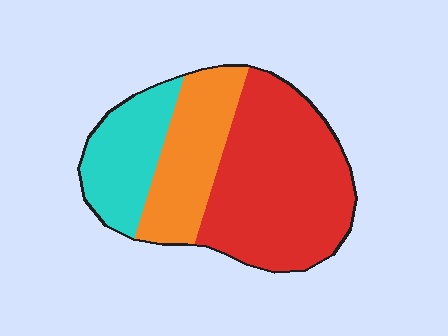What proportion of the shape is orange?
Orange takes up about one quarter (1/4) of the shape.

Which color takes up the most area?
Red, at roughly 50%.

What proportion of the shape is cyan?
Cyan covers roughly 20% of the shape.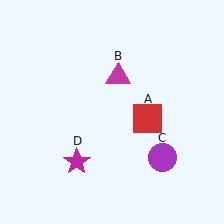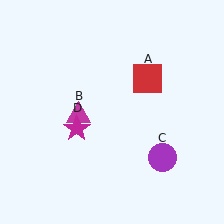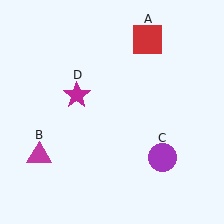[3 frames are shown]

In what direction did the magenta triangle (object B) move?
The magenta triangle (object B) moved down and to the left.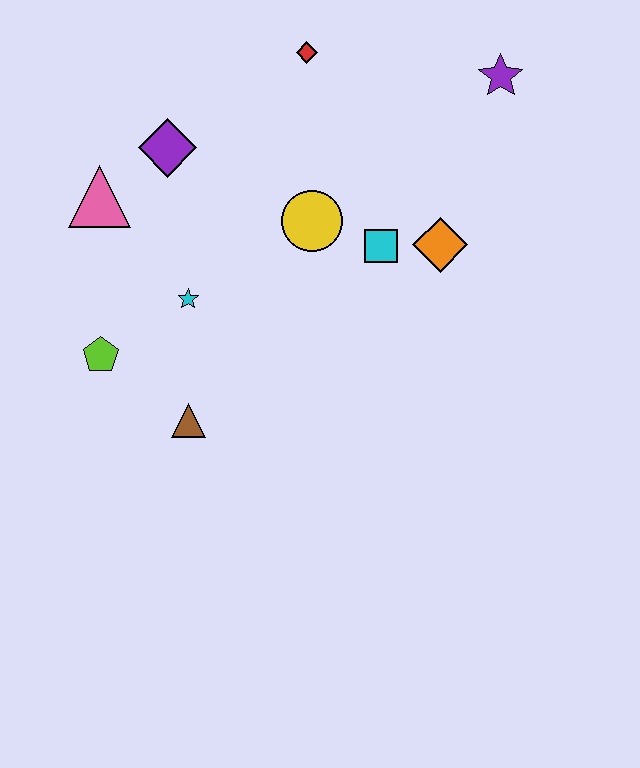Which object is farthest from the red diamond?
The brown triangle is farthest from the red diamond.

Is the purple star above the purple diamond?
Yes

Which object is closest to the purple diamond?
The pink triangle is closest to the purple diamond.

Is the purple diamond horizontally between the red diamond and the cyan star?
No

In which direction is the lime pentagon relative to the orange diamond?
The lime pentagon is to the left of the orange diamond.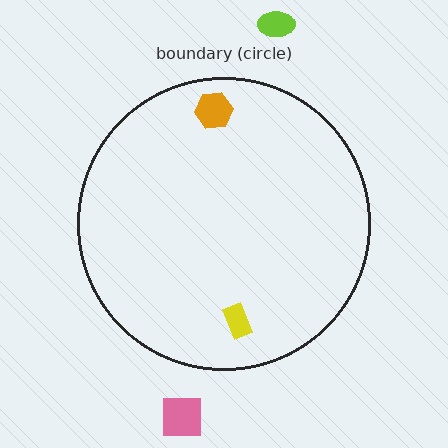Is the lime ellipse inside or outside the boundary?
Outside.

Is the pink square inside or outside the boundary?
Outside.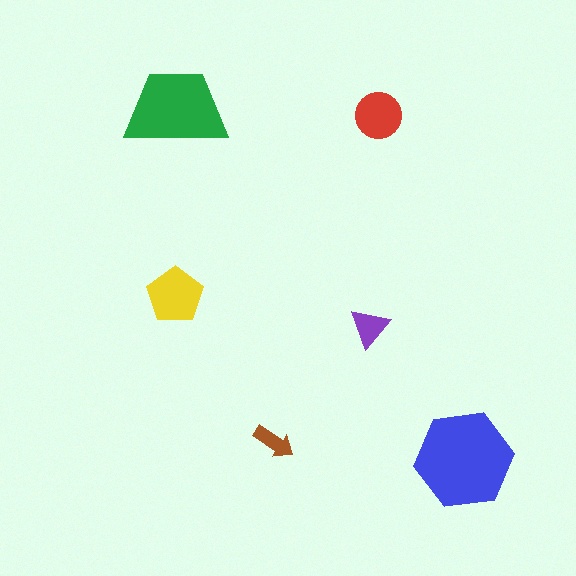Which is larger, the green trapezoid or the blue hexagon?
The blue hexagon.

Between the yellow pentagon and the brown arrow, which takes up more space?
The yellow pentagon.